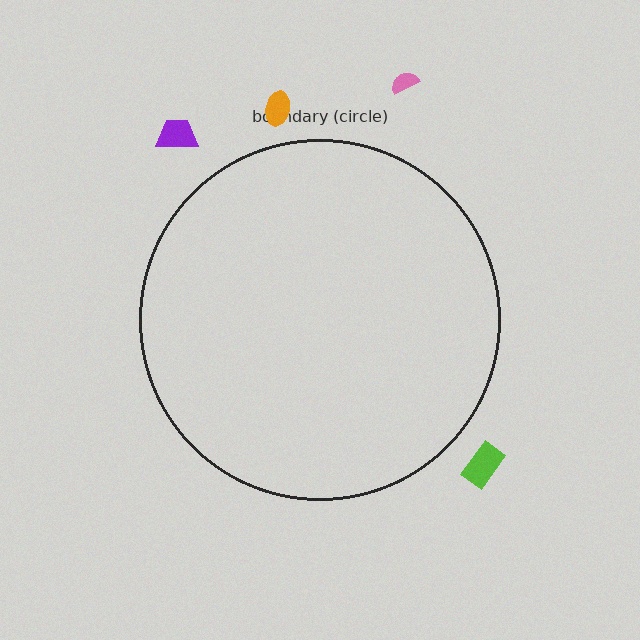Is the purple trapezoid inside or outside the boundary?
Outside.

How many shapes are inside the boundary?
0 inside, 4 outside.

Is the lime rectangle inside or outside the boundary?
Outside.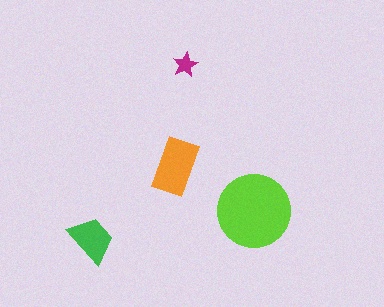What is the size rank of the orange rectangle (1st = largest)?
2nd.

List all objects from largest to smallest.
The lime circle, the orange rectangle, the green trapezoid, the magenta star.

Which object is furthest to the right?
The lime circle is rightmost.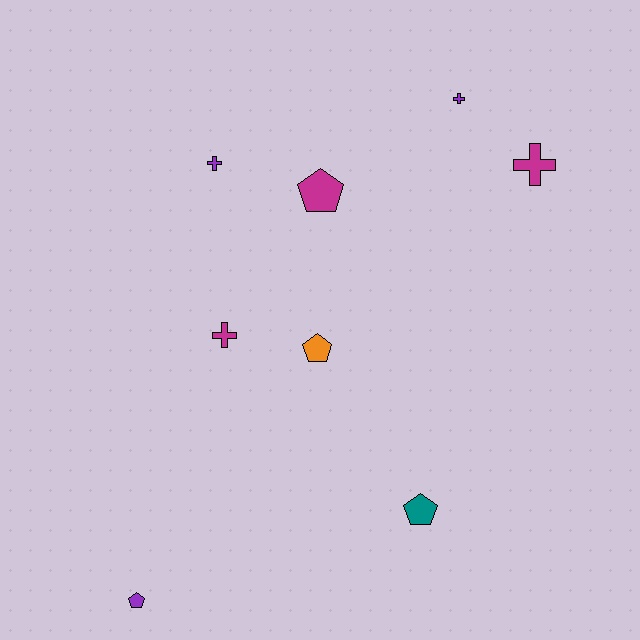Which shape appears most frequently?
Cross, with 4 objects.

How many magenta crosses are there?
There are 2 magenta crosses.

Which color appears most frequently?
Purple, with 3 objects.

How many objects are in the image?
There are 8 objects.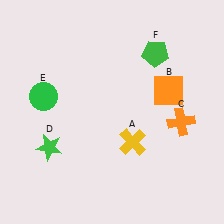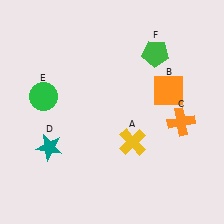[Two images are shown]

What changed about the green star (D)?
In Image 1, D is green. In Image 2, it changed to teal.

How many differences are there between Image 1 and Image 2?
There is 1 difference between the two images.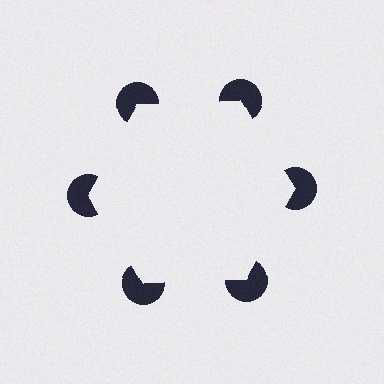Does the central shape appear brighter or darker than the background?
It typically appears slightly brighter than the background, even though no actual brightness change is drawn.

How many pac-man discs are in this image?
There are 6 — one at each vertex of the illusory hexagon.